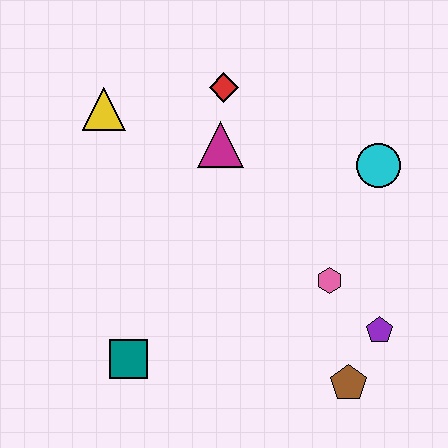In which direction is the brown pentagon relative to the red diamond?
The brown pentagon is below the red diamond.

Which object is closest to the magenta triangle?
The red diamond is closest to the magenta triangle.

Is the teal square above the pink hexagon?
No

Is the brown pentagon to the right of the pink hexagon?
Yes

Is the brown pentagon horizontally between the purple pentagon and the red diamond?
Yes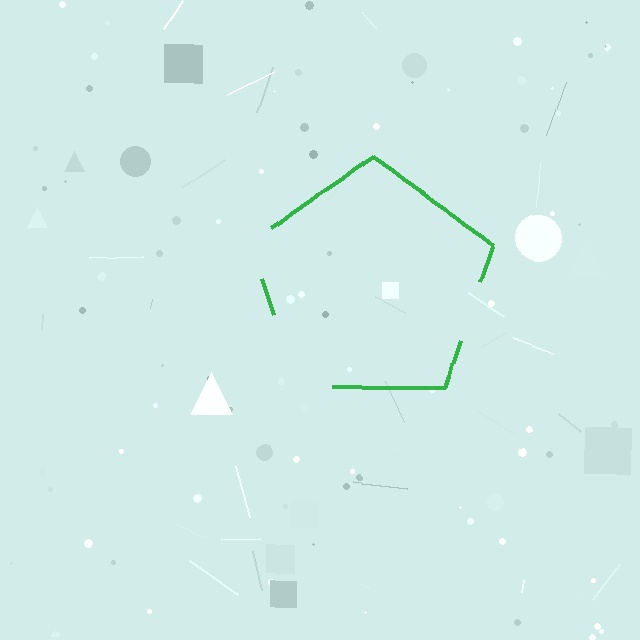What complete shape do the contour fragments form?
The contour fragments form a pentagon.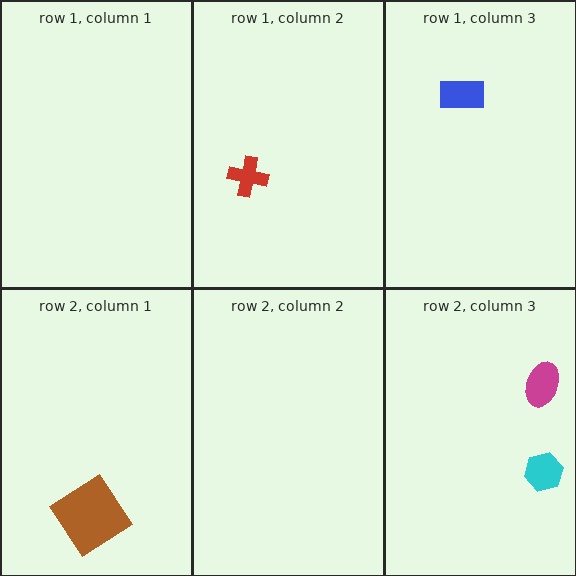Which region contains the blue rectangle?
The row 1, column 3 region.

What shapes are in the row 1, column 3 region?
The blue rectangle.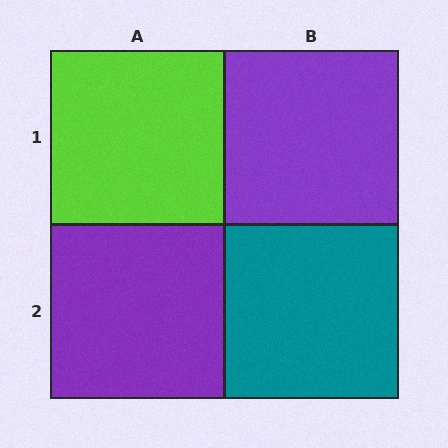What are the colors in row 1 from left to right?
Lime, purple.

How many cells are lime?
1 cell is lime.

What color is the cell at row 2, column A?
Purple.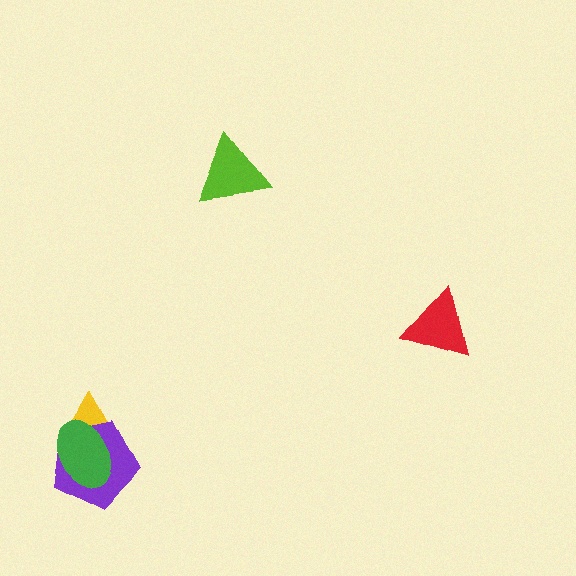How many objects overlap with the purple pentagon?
2 objects overlap with the purple pentagon.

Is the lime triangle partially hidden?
No, no other shape covers it.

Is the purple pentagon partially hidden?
Yes, it is partially covered by another shape.